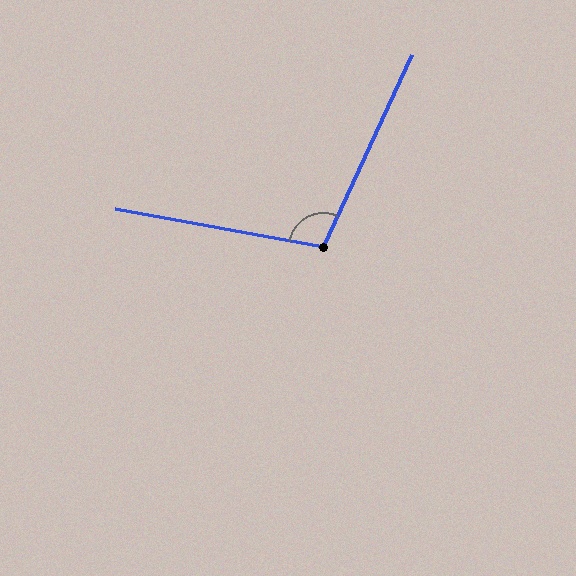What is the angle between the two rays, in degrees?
Approximately 104 degrees.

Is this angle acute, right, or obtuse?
It is obtuse.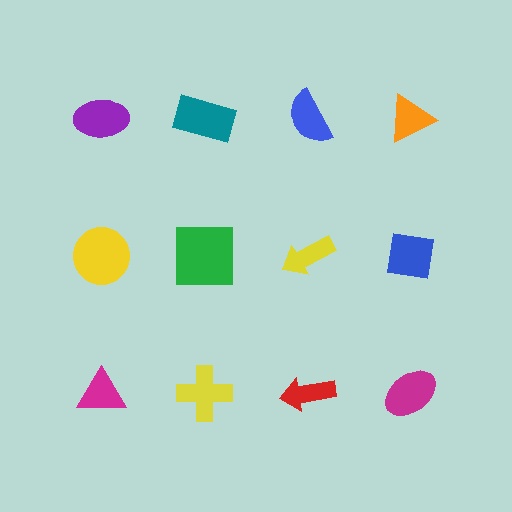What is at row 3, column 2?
A yellow cross.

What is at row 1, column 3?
A blue semicircle.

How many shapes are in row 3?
4 shapes.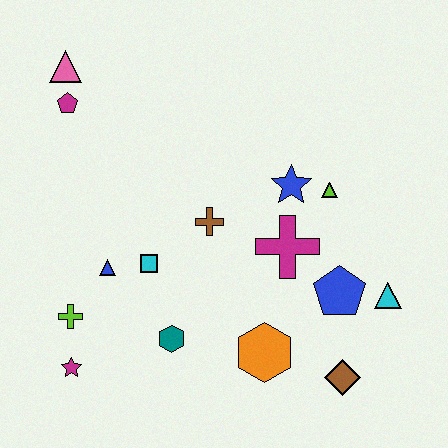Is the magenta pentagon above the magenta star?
Yes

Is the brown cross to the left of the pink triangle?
No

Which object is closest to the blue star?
The lime triangle is closest to the blue star.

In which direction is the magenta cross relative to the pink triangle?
The magenta cross is to the right of the pink triangle.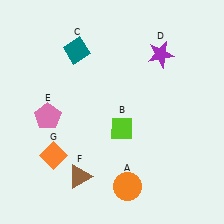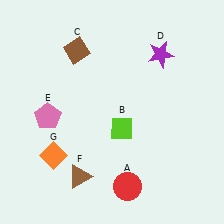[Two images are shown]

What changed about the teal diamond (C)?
In Image 1, C is teal. In Image 2, it changed to brown.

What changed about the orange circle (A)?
In Image 1, A is orange. In Image 2, it changed to red.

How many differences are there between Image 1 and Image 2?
There are 2 differences between the two images.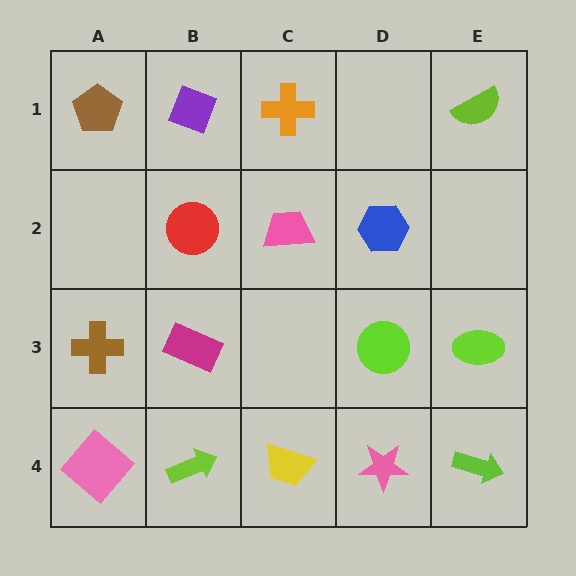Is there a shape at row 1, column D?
No, that cell is empty.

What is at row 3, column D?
A lime circle.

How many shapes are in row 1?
4 shapes.